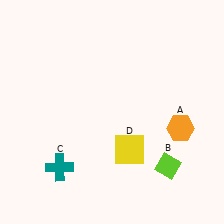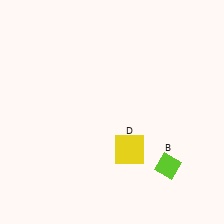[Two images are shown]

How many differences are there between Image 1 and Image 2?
There are 2 differences between the two images.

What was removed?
The teal cross (C), the orange hexagon (A) were removed in Image 2.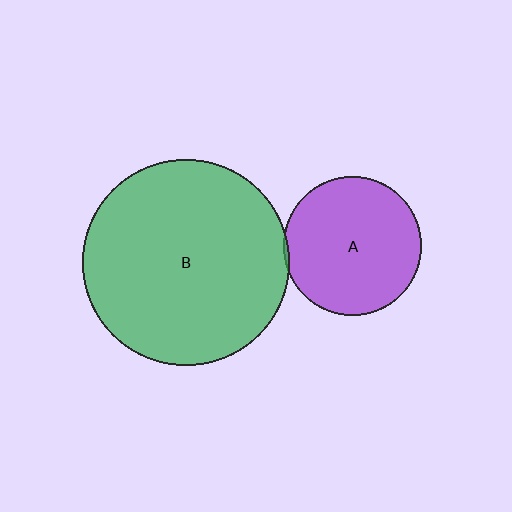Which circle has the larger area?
Circle B (green).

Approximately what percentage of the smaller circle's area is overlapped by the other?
Approximately 5%.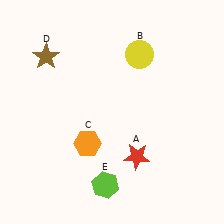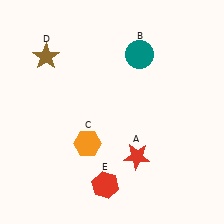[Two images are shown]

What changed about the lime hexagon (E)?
In Image 1, E is lime. In Image 2, it changed to red.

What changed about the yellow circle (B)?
In Image 1, B is yellow. In Image 2, it changed to teal.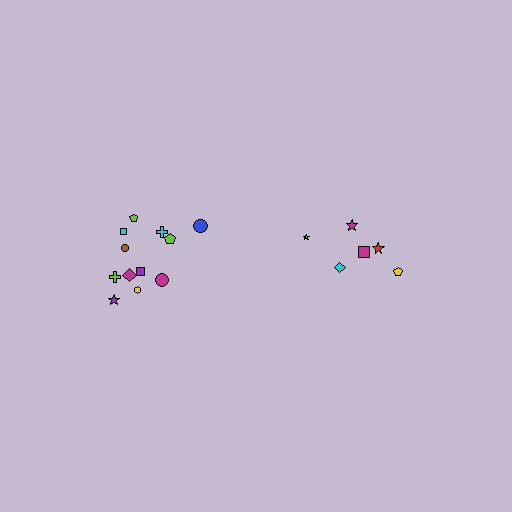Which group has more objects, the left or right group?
The left group.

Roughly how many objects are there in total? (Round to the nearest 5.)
Roughly 20 objects in total.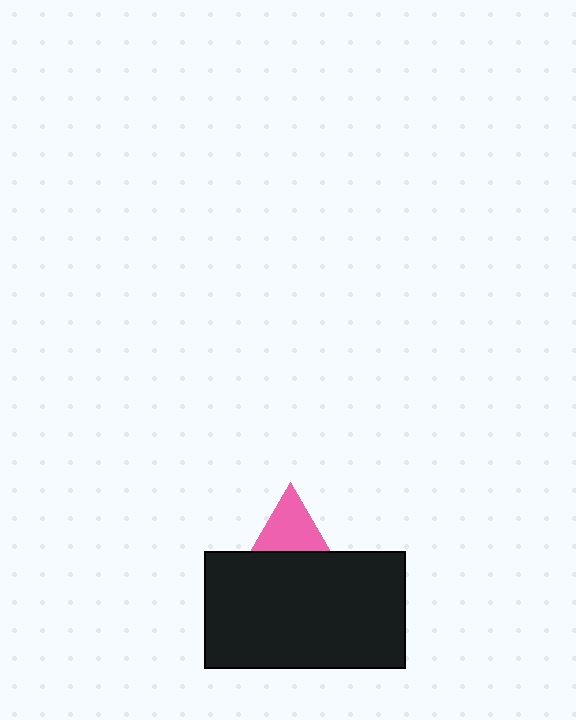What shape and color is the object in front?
The object in front is a black rectangle.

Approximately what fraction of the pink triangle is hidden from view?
Roughly 47% of the pink triangle is hidden behind the black rectangle.